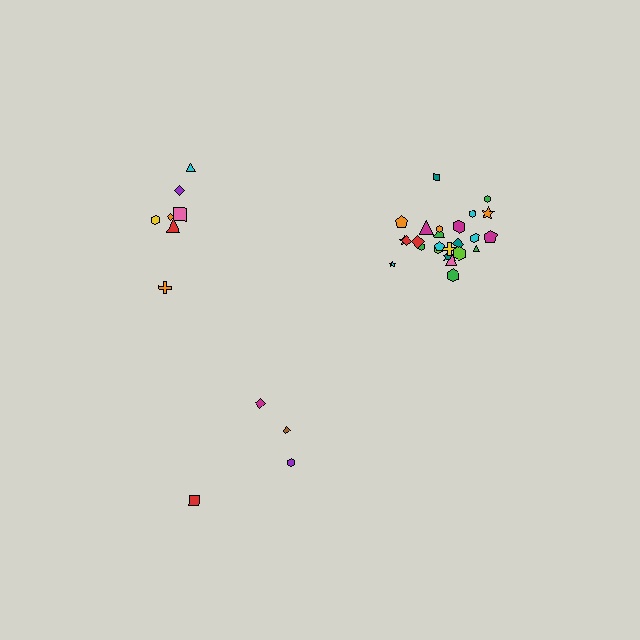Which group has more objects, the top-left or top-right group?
The top-right group.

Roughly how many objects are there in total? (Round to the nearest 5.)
Roughly 35 objects in total.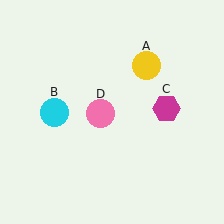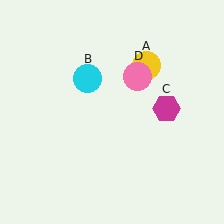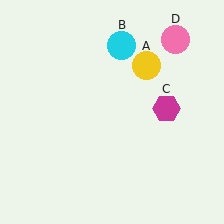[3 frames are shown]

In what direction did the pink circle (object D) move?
The pink circle (object D) moved up and to the right.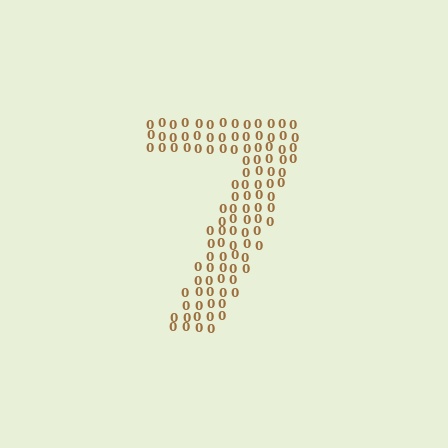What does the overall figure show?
The overall figure shows the digit 7.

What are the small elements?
The small elements are digit 0's.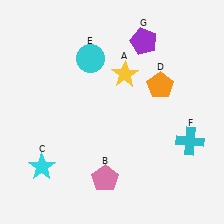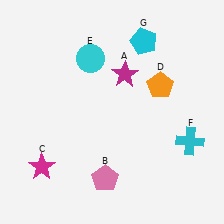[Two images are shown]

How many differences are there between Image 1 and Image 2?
There are 3 differences between the two images.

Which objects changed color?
A changed from yellow to magenta. C changed from cyan to magenta. G changed from purple to cyan.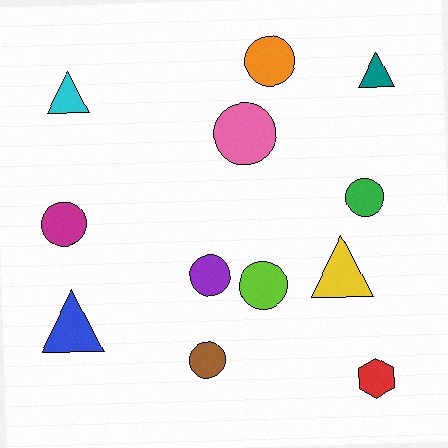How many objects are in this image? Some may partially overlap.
There are 12 objects.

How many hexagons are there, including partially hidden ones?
There is 1 hexagon.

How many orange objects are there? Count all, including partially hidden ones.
There is 1 orange object.